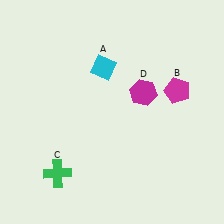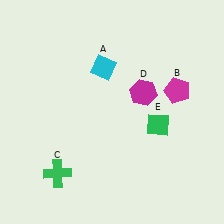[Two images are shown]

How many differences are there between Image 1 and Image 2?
There is 1 difference between the two images.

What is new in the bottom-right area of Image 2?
A green diamond (E) was added in the bottom-right area of Image 2.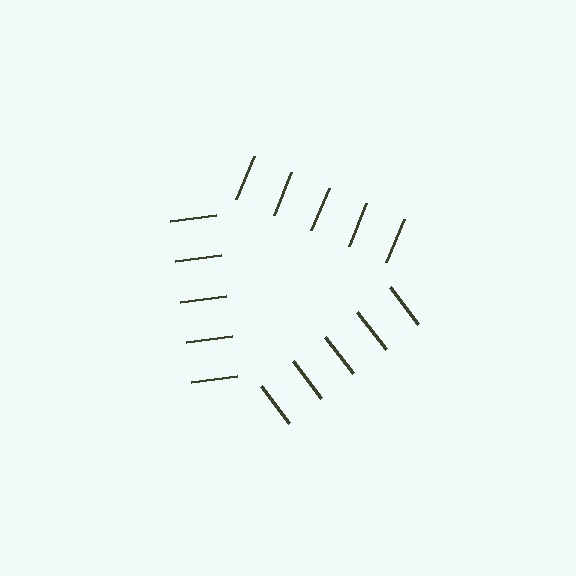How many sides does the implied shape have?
3 sides — the line-ends trace a triangle.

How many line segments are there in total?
15 — 5 along each of the 3 edges.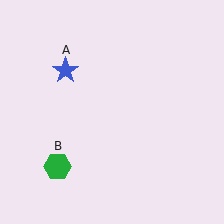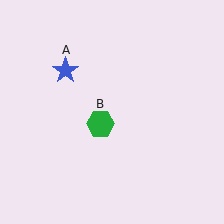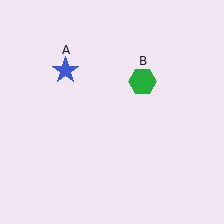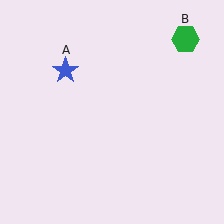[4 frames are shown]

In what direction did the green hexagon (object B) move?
The green hexagon (object B) moved up and to the right.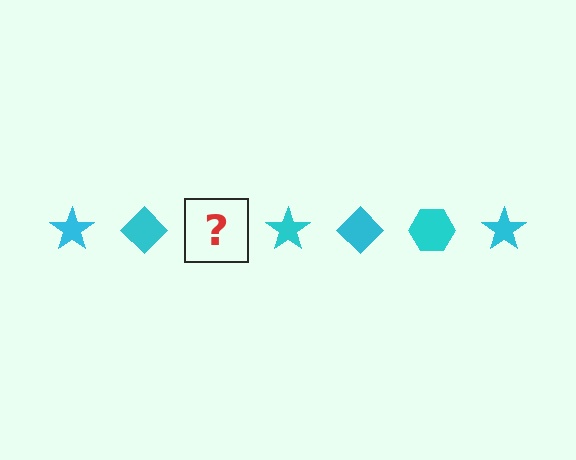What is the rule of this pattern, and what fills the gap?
The rule is that the pattern cycles through star, diamond, hexagon shapes in cyan. The gap should be filled with a cyan hexagon.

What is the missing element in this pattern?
The missing element is a cyan hexagon.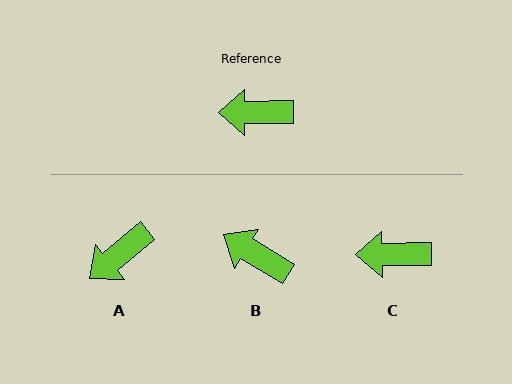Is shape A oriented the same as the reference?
No, it is off by about 39 degrees.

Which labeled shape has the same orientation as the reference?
C.